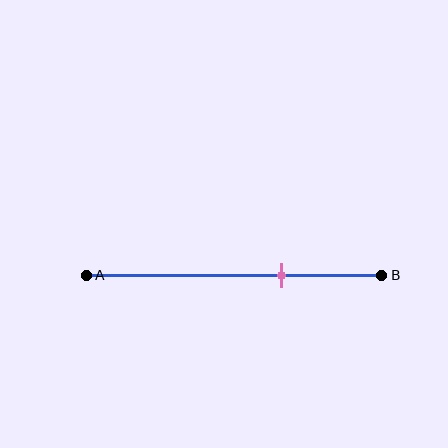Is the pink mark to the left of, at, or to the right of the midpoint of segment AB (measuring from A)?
The pink mark is to the right of the midpoint of segment AB.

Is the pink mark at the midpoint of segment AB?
No, the mark is at about 65% from A, not at the 50% midpoint.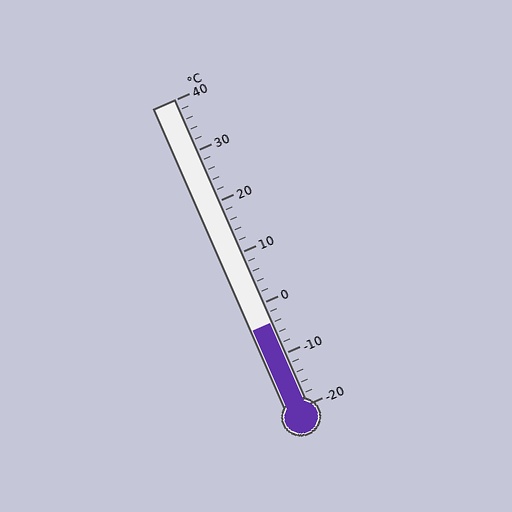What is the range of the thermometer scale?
The thermometer scale ranges from -20°C to 40°C.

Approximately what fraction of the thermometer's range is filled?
The thermometer is filled to approximately 25% of its range.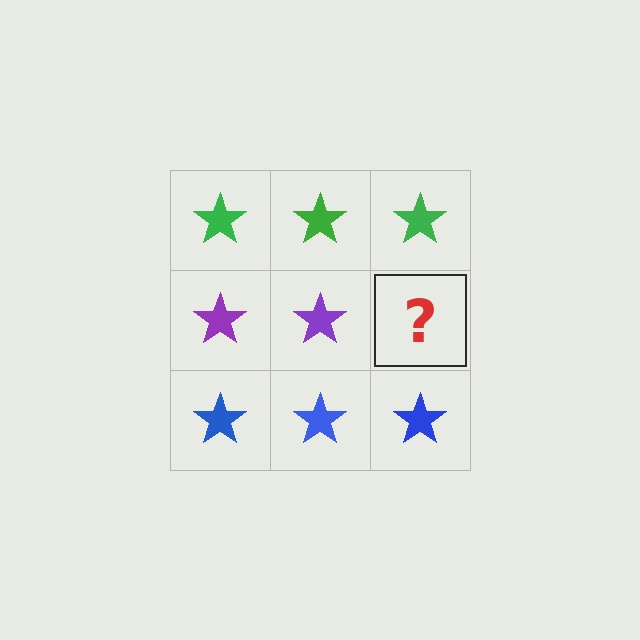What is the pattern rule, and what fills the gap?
The rule is that each row has a consistent color. The gap should be filled with a purple star.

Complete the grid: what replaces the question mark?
The question mark should be replaced with a purple star.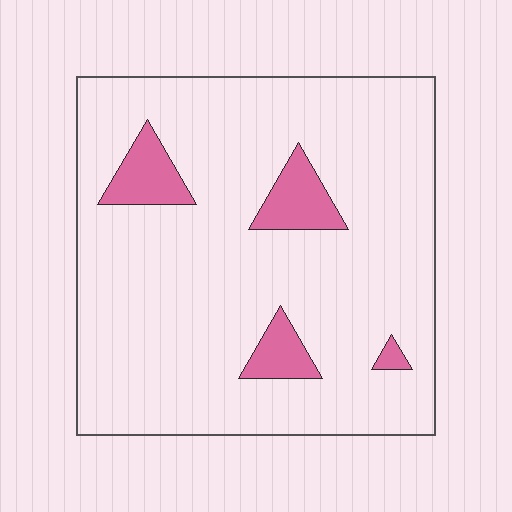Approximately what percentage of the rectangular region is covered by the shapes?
Approximately 10%.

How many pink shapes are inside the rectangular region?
4.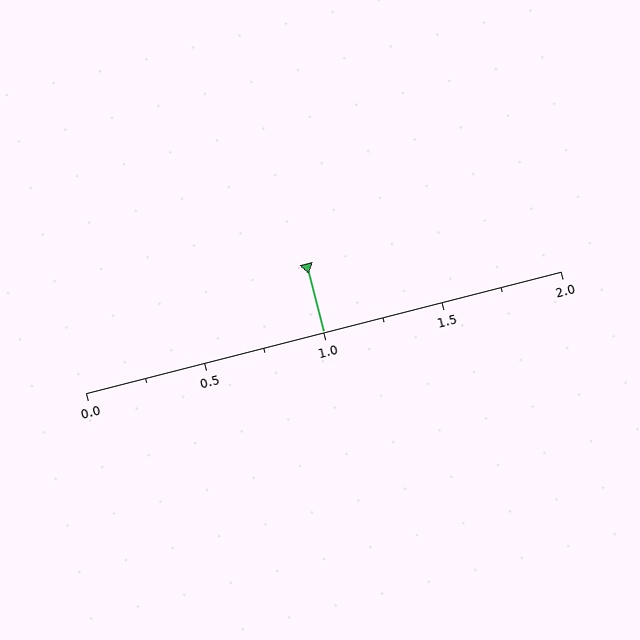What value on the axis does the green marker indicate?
The marker indicates approximately 1.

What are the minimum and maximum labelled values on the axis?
The axis runs from 0.0 to 2.0.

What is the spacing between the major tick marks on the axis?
The major ticks are spaced 0.5 apart.